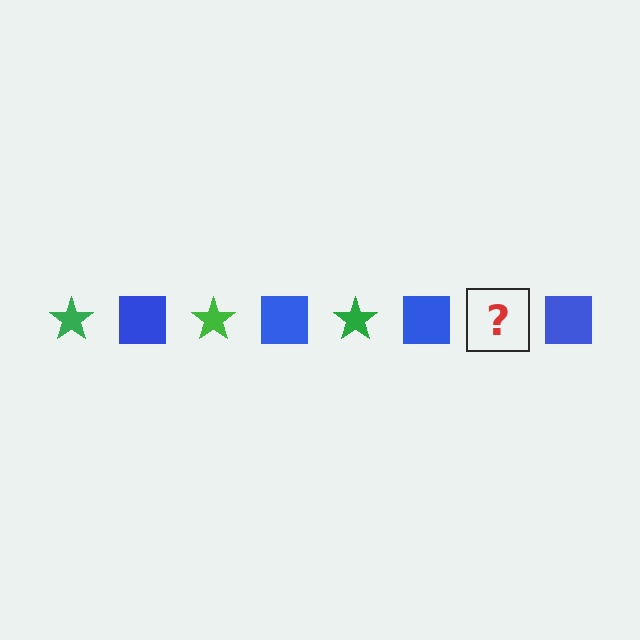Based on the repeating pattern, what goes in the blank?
The blank should be a green star.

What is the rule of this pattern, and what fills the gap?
The rule is that the pattern alternates between green star and blue square. The gap should be filled with a green star.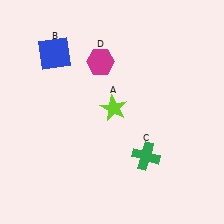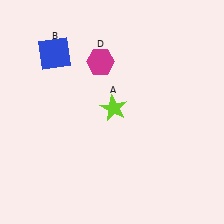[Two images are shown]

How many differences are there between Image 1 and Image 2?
There is 1 difference between the two images.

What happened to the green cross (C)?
The green cross (C) was removed in Image 2. It was in the bottom-right area of Image 1.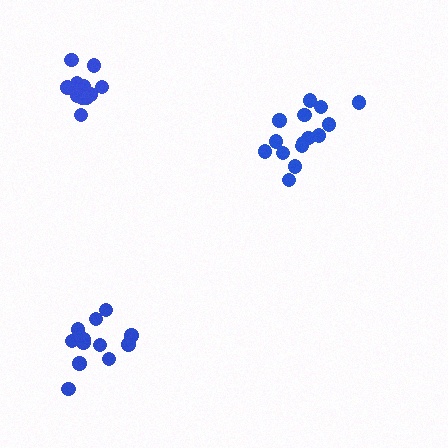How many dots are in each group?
Group 1: 13 dots, Group 2: 15 dots, Group 3: 12 dots (40 total).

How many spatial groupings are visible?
There are 3 spatial groupings.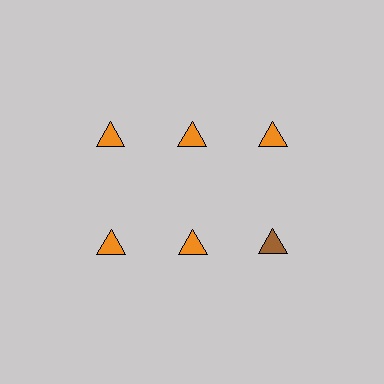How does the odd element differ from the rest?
It has a different color: brown instead of orange.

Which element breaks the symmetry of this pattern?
The brown triangle in the second row, center column breaks the symmetry. All other shapes are orange triangles.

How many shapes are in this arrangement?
There are 6 shapes arranged in a grid pattern.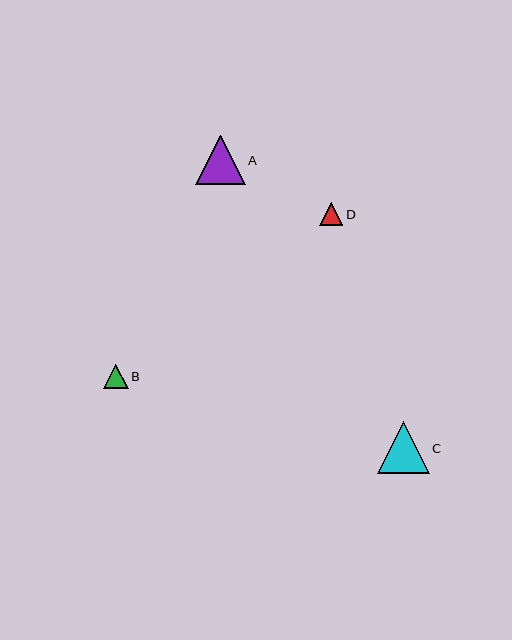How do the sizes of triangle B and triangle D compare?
Triangle B and triangle D are approximately the same size.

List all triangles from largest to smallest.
From largest to smallest: C, A, B, D.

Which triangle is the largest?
Triangle C is the largest with a size of approximately 51 pixels.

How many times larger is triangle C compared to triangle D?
Triangle C is approximately 2.3 times the size of triangle D.